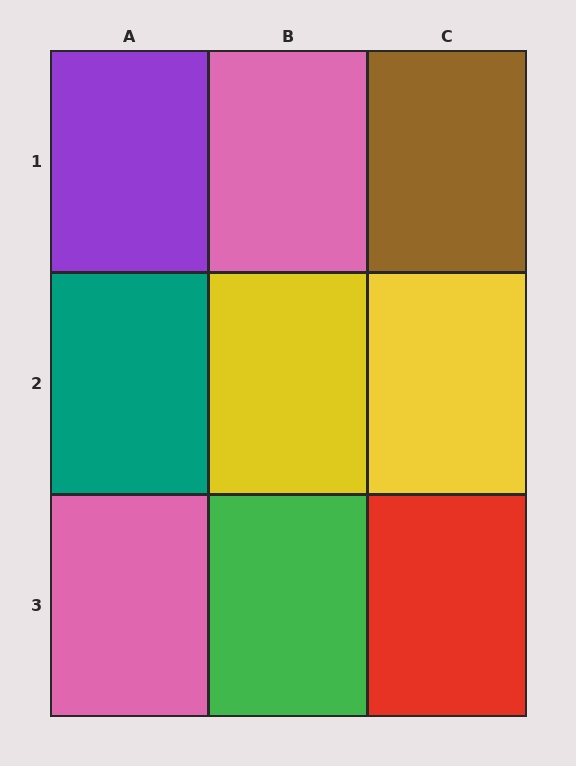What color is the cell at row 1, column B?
Pink.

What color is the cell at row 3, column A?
Pink.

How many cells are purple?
1 cell is purple.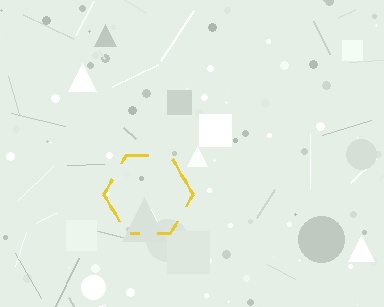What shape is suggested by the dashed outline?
The dashed outline suggests a hexagon.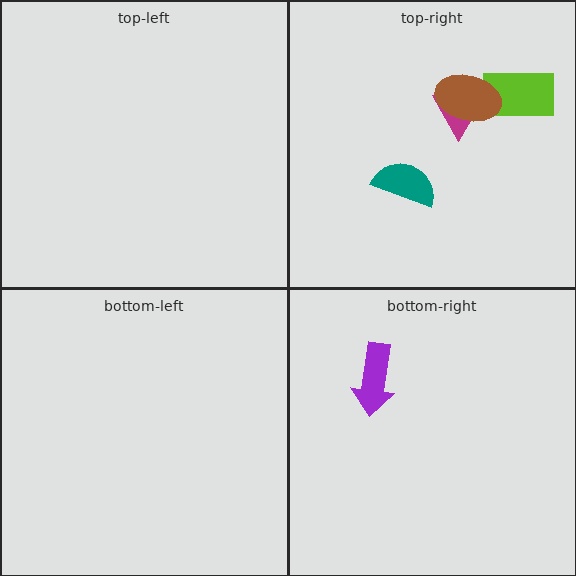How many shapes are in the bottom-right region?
1.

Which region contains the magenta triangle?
The top-right region.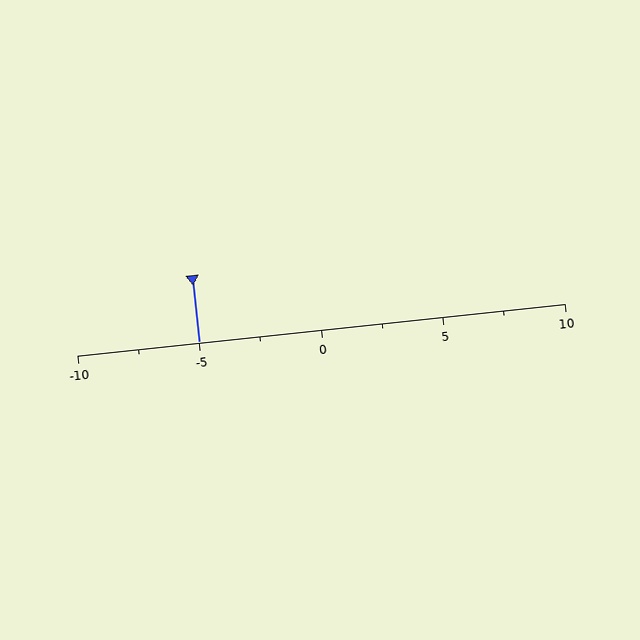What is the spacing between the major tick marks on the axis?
The major ticks are spaced 5 apart.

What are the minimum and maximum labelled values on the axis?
The axis runs from -10 to 10.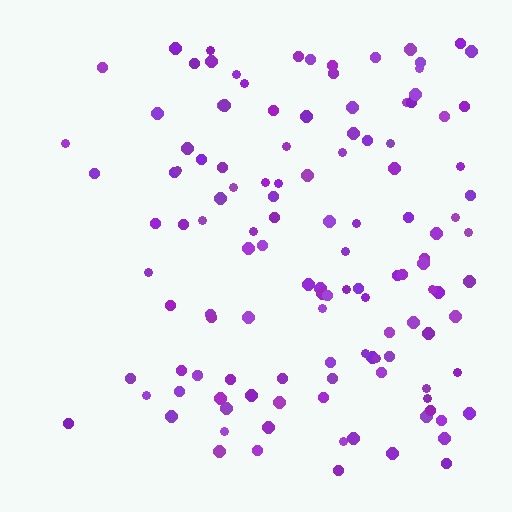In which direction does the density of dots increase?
From left to right, with the right side densest.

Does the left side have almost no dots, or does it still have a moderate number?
Still a moderate number, just noticeably fewer than the right.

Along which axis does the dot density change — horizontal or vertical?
Horizontal.